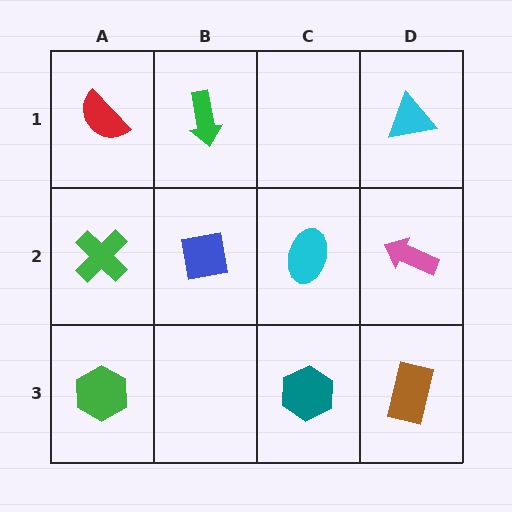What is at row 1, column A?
A red semicircle.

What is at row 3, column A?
A green hexagon.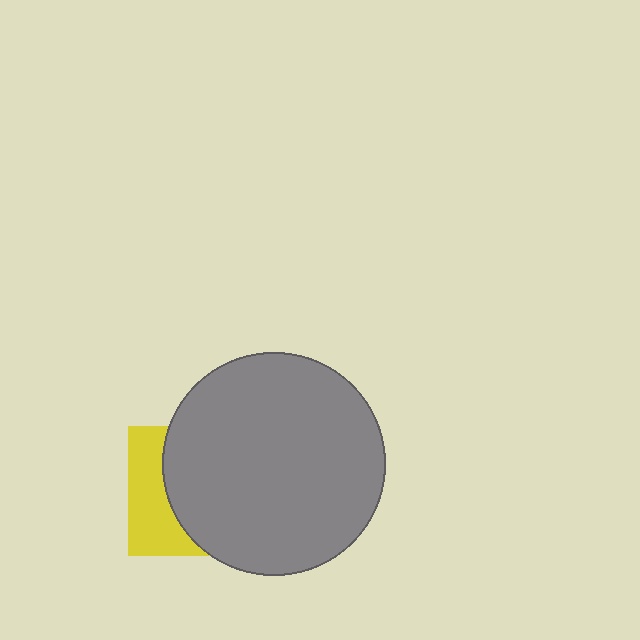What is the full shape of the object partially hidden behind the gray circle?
The partially hidden object is a yellow square.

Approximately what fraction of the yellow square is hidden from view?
Roughly 65% of the yellow square is hidden behind the gray circle.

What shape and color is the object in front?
The object in front is a gray circle.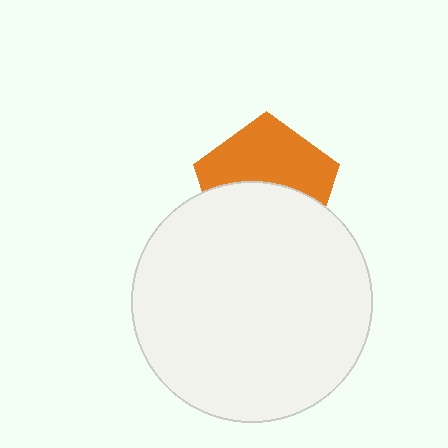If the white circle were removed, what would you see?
You would see the complete orange pentagon.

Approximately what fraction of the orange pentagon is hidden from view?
Roughly 50% of the orange pentagon is hidden behind the white circle.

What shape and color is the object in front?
The object in front is a white circle.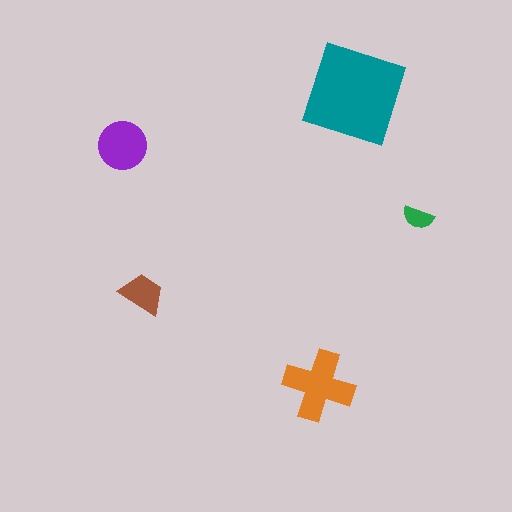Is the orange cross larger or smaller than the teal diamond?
Smaller.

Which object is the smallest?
The green semicircle.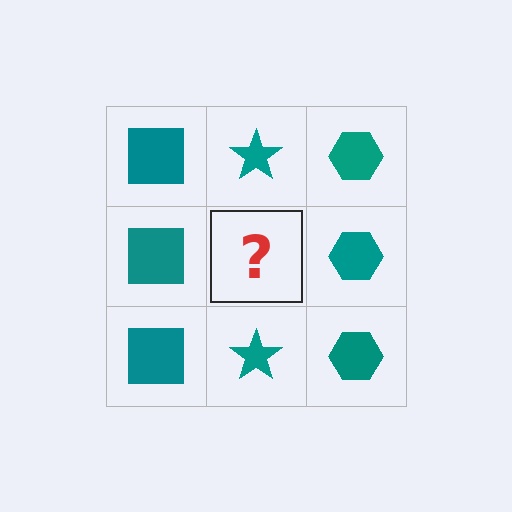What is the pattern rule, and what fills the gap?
The rule is that each column has a consistent shape. The gap should be filled with a teal star.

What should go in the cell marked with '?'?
The missing cell should contain a teal star.